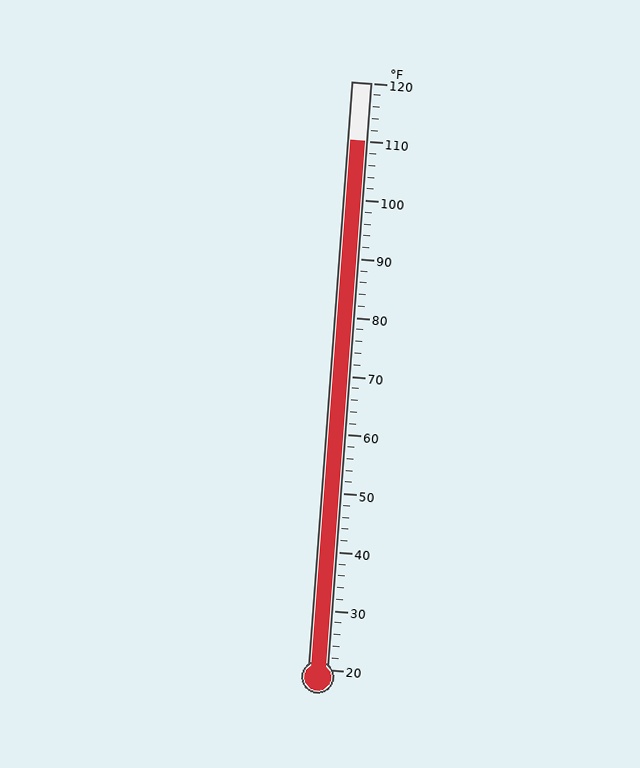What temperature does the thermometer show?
The thermometer shows approximately 110°F.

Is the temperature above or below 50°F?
The temperature is above 50°F.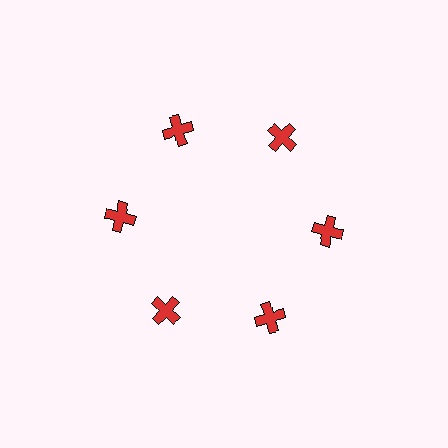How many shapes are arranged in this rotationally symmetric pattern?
There are 6 shapes, arranged in 6 groups of 1.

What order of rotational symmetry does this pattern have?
This pattern has 6-fold rotational symmetry.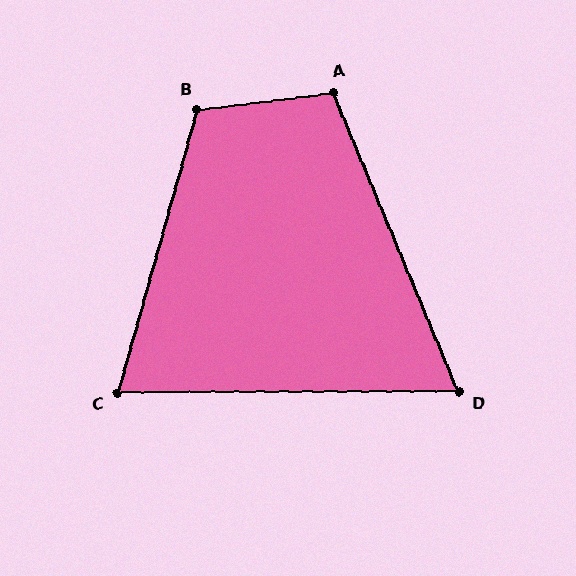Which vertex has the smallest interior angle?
D, at approximately 67 degrees.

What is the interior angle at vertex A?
Approximately 106 degrees (obtuse).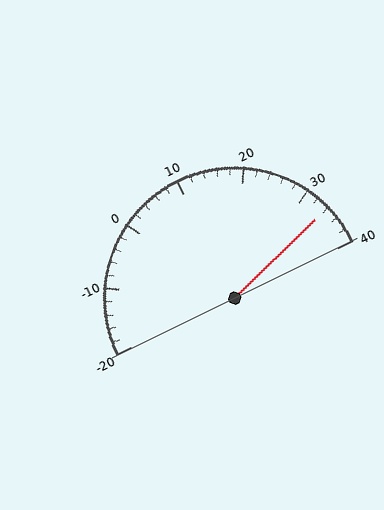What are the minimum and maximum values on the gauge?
The gauge ranges from -20 to 40.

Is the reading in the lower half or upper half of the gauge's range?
The reading is in the upper half of the range (-20 to 40).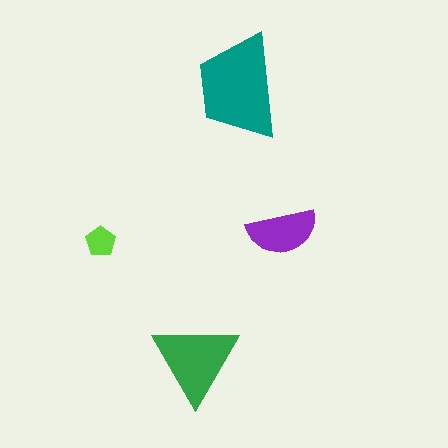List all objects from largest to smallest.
The teal trapezoid, the green triangle, the purple semicircle, the lime pentagon.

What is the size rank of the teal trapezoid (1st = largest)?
1st.